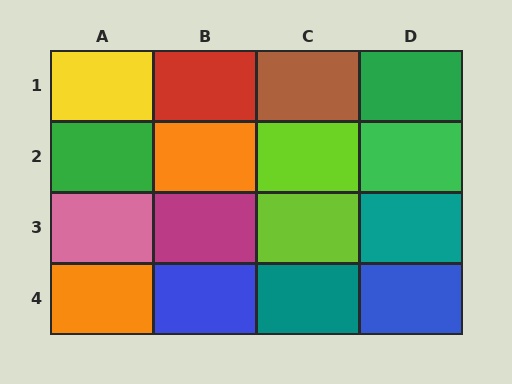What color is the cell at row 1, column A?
Yellow.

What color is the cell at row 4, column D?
Blue.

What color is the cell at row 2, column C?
Lime.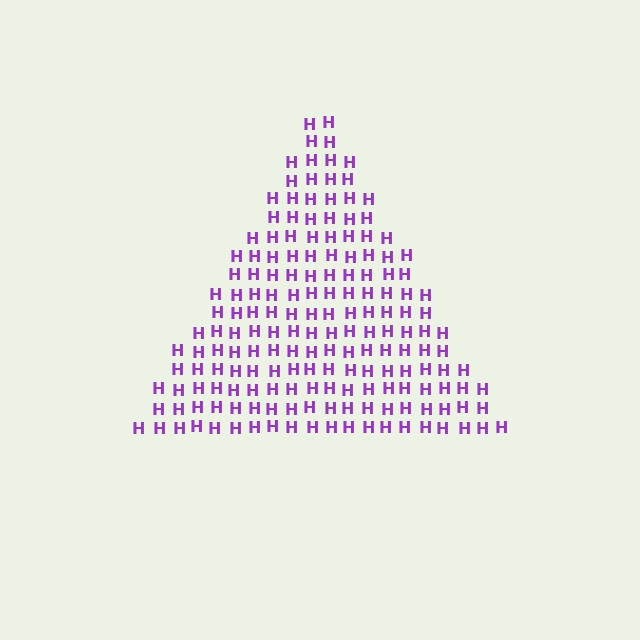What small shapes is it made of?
It is made of small letter H's.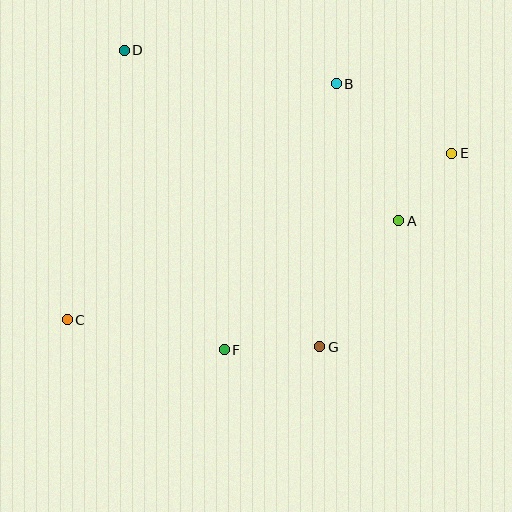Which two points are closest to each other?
Points A and E are closest to each other.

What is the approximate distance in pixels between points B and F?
The distance between B and F is approximately 289 pixels.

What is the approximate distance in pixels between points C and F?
The distance between C and F is approximately 160 pixels.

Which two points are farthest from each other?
Points C and E are farthest from each other.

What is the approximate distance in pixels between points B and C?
The distance between B and C is approximately 358 pixels.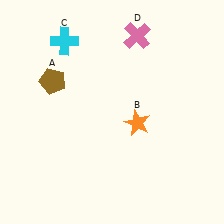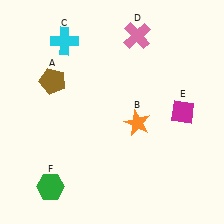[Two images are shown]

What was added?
A magenta diamond (E), a green hexagon (F) were added in Image 2.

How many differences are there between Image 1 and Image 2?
There are 2 differences between the two images.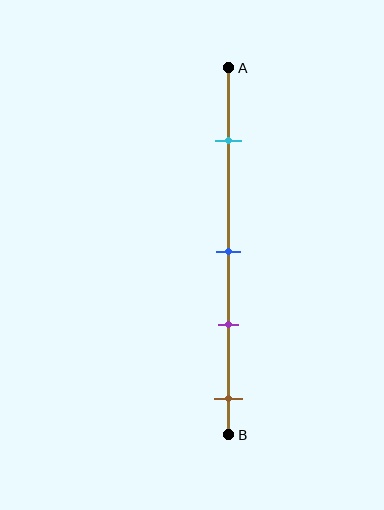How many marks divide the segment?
There are 4 marks dividing the segment.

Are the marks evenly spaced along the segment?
No, the marks are not evenly spaced.